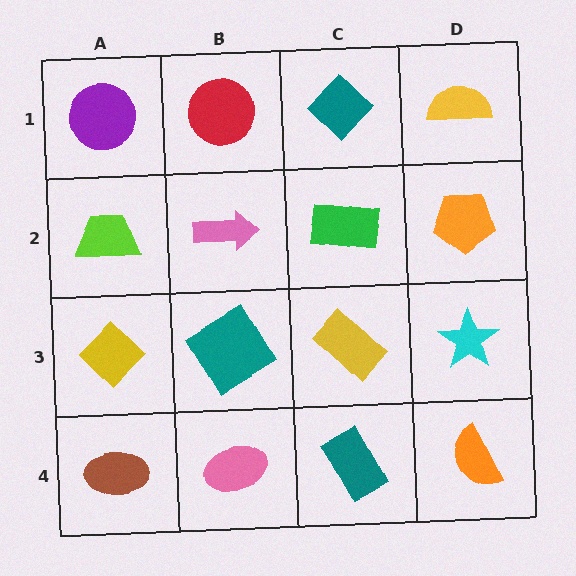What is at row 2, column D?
An orange pentagon.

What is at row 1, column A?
A purple circle.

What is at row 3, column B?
A teal diamond.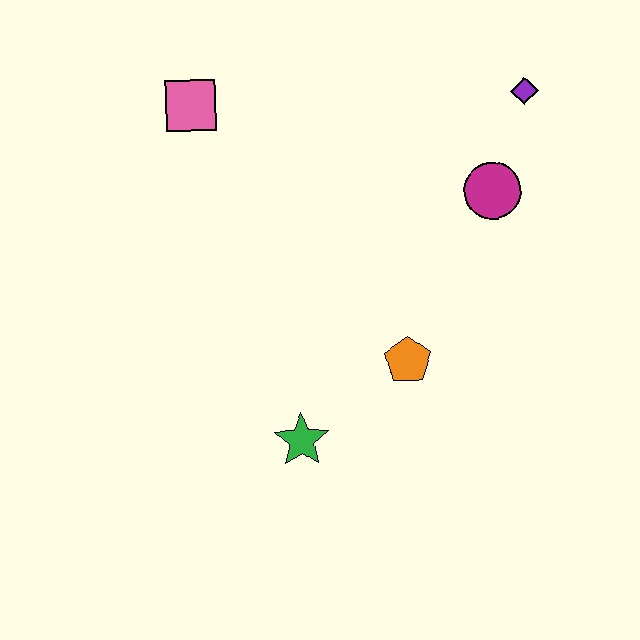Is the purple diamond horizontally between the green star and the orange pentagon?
No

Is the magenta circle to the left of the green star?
No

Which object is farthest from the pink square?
The green star is farthest from the pink square.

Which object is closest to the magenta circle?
The purple diamond is closest to the magenta circle.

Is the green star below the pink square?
Yes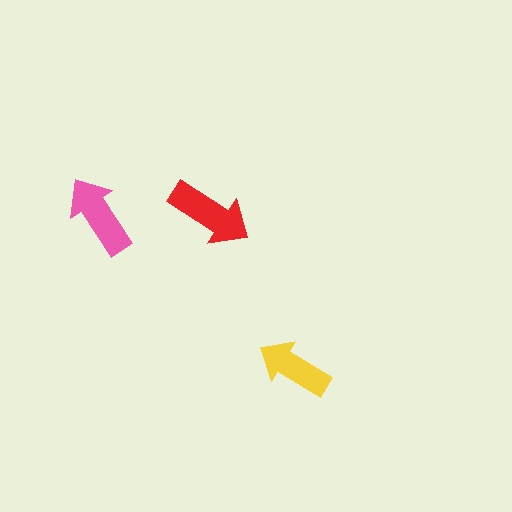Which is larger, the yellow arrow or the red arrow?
The red one.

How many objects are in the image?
There are 3 objects in the image.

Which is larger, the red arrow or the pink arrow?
The red one.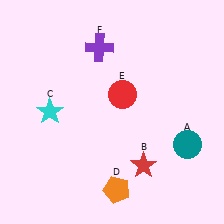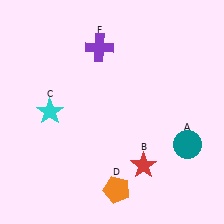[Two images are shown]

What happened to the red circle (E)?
The red circle (E) was removed in Image 2. It was in the top-right area of Image 1.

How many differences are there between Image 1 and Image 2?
There is 1 difference between the two images.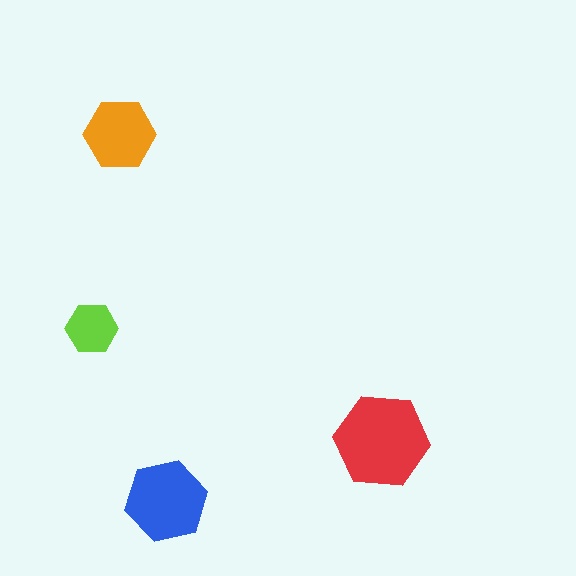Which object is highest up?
The orange hexagon is topmost.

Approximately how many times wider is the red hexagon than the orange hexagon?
About 1.5 times wider.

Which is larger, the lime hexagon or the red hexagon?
The red one.